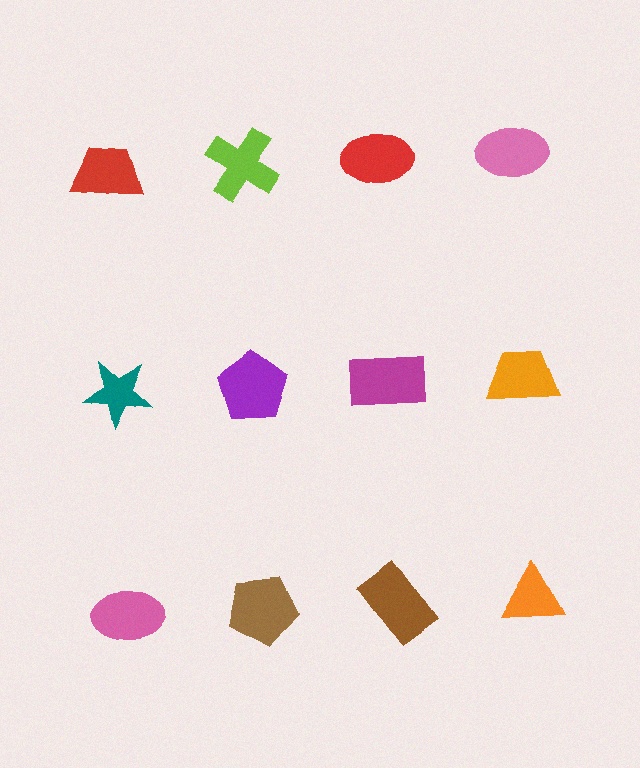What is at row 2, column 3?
A magenta rectangle.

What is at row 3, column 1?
A pink ellipse.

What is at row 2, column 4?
An orange trapezoid.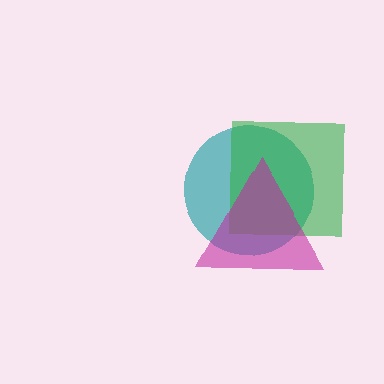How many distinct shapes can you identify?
There are 3 distinct shapes: a teal circle, a green square, a magenta triangle.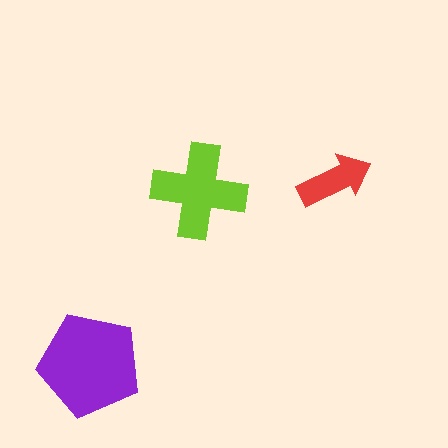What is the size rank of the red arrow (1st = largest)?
3rd.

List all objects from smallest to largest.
The red arrow, the lime cross, the purple pentagon.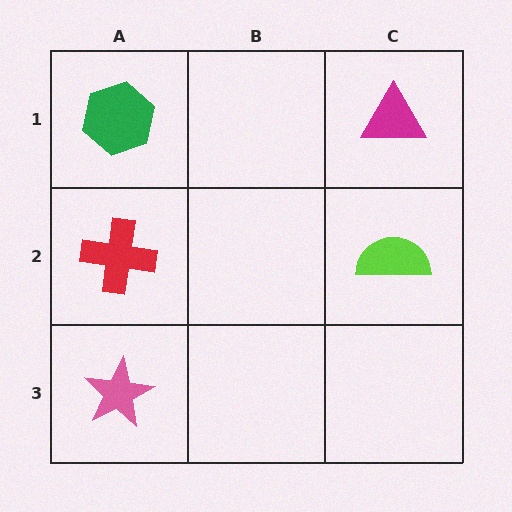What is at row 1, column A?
A green hexagon.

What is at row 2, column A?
A red cross.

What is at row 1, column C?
A magenta triangle.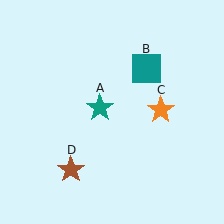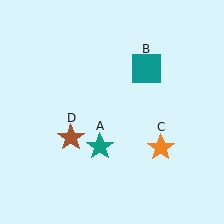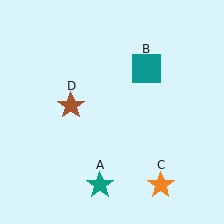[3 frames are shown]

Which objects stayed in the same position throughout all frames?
Teal square (object B) remained stationary.